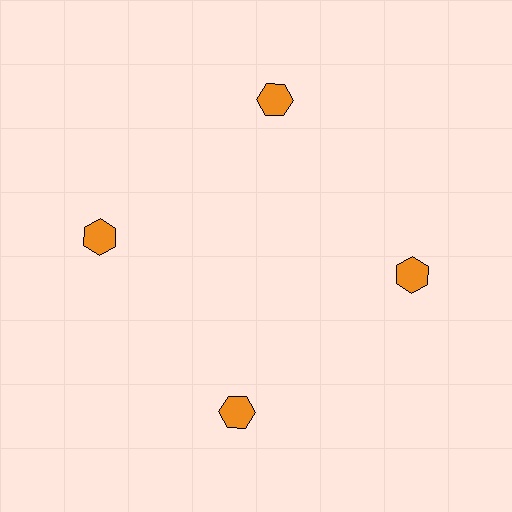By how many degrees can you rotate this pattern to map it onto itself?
The pattern maps onto itself every 90 degrees of rotation.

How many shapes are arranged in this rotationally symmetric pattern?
There are 4 shapes, arranged in 4 groups of 1.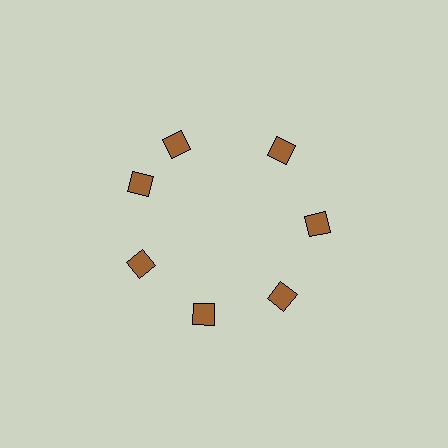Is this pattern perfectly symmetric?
No. The 7 brown diamonds are arranged in a ring, but one element near the 12 o'clock position is rotated out of alignment along the ring, breaking the 7-fold rotational symmetry.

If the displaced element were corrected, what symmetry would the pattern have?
It would have 7-fold rotational symmetry — the pattern would map onto itself every 51 degrees.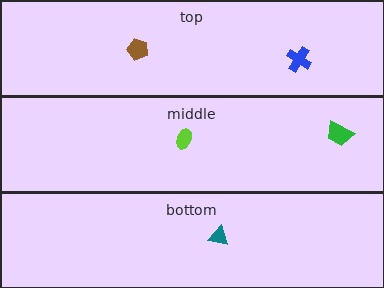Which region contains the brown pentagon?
The top region.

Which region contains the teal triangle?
The bottom region.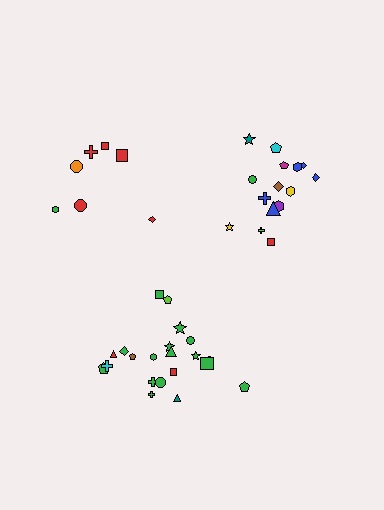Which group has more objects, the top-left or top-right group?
The top-right group.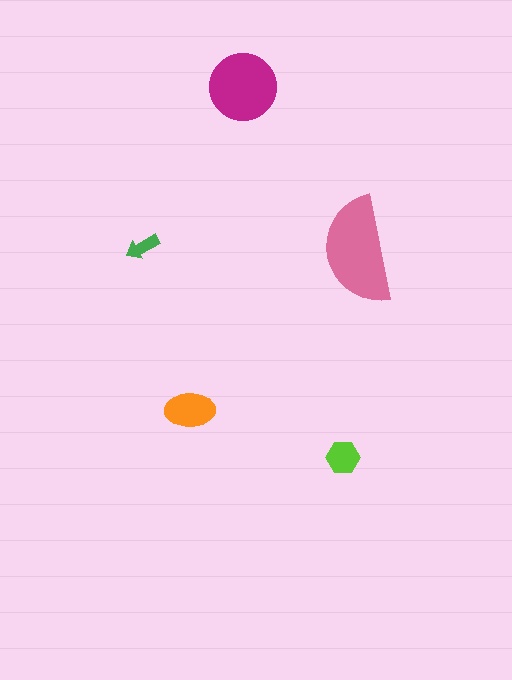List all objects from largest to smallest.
The pink semicircle, the magenta circle, the orange ellipse, the lime hexagon, the green arrow.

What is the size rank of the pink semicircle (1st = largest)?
1st.